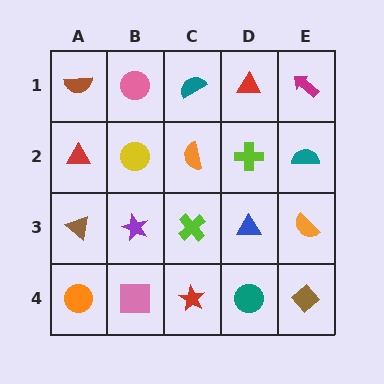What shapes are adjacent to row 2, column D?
A red triangle (row 1, column D), a blue triangle (row 3, column D), an orange semicircle (row 2, column C), a teal semicircle (row 2, column E).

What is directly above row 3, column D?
A lime cross.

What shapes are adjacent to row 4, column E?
An orange semicircle (row 3, column E), a teal circle (row 4, column D).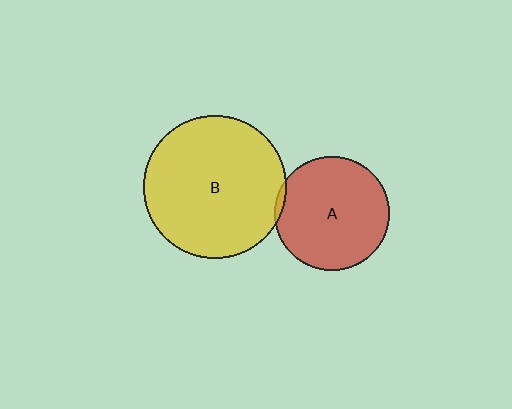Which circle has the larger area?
Circle B (yellow).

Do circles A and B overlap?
Yes.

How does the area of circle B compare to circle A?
Approximately 1.6 times.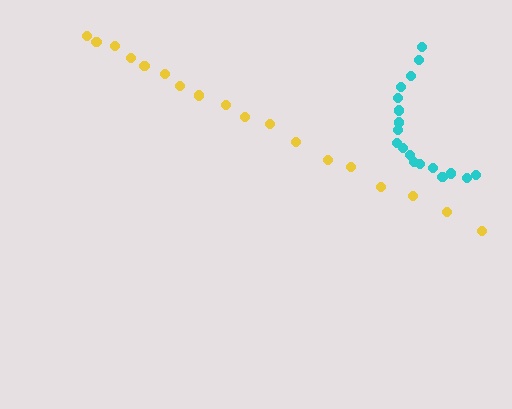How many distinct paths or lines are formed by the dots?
There are 2 distinct paths.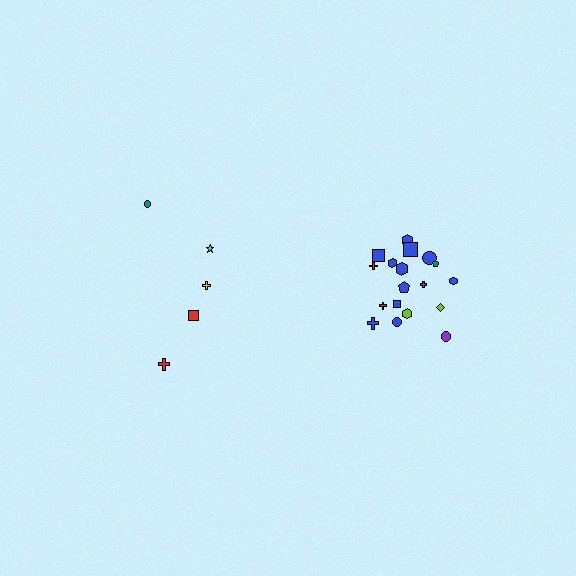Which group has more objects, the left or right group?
The right group.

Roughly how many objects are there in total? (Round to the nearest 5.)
Roughly 25 objects in total.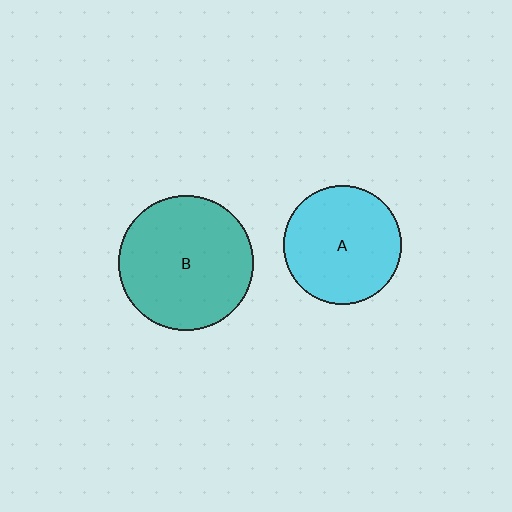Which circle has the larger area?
Circle B (teal).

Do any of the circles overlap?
No, none of the circles overlap.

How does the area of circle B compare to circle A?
Approximately 1.3 times.